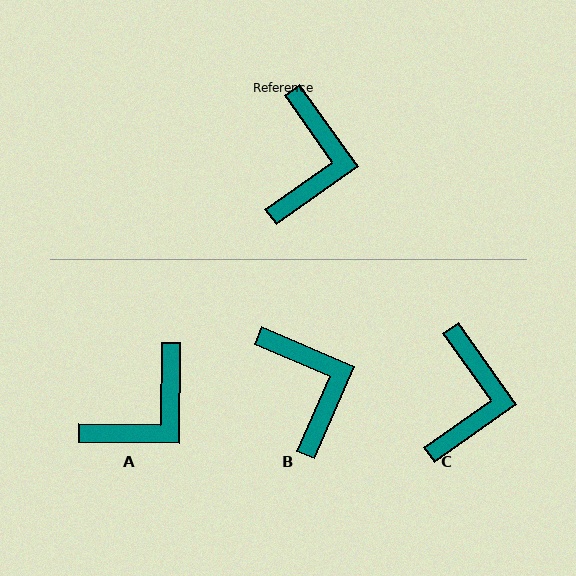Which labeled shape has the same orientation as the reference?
C.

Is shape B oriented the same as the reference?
No, it is off by about 31 degrees.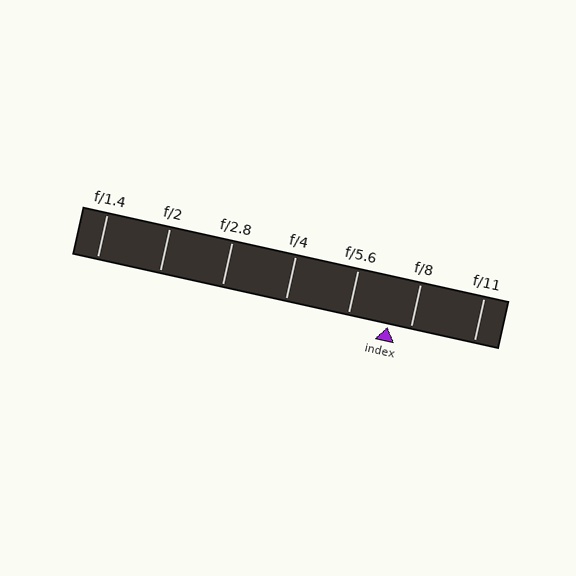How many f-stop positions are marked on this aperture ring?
There are 7 f-stop positions marked.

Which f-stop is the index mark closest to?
The index mark is closest to f/8.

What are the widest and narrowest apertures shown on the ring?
The widest aperture shown is f/1.4 and the narrowest is f/11.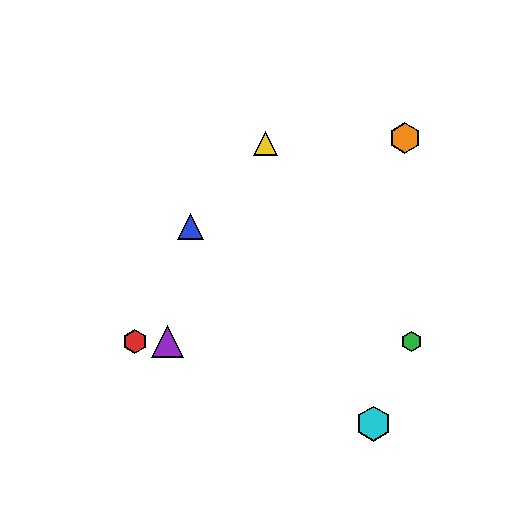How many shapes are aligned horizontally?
3 shapes (the red hexagon, the green hexagon, the purple triangle) are aligned horizontally.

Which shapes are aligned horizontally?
The red hexagon, the green hexagon, the purple triangle are aligned horizontally.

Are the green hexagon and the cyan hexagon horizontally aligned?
No, the green hexagon is at y≈342 and the cyan hexagon is at y≈424.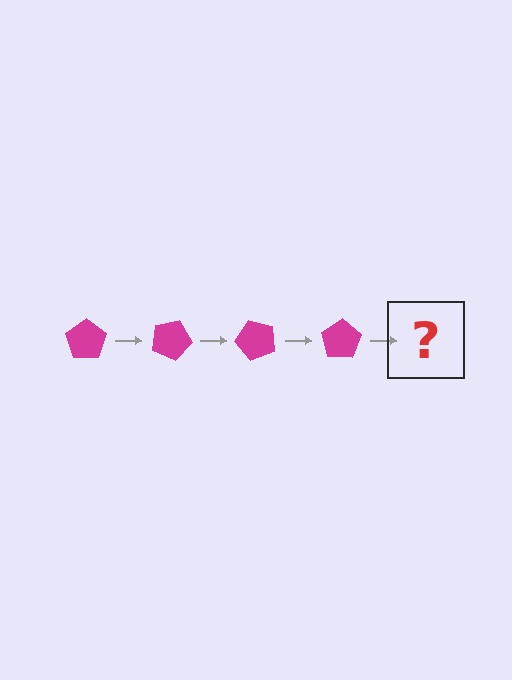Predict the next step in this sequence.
The next step is a magenta pentagon rotated 100 degrees.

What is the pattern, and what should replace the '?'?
The pattern is that the pentagon rotates 25 degrees each step. The '?' should be a magenta pentagon rotated 100 degrees.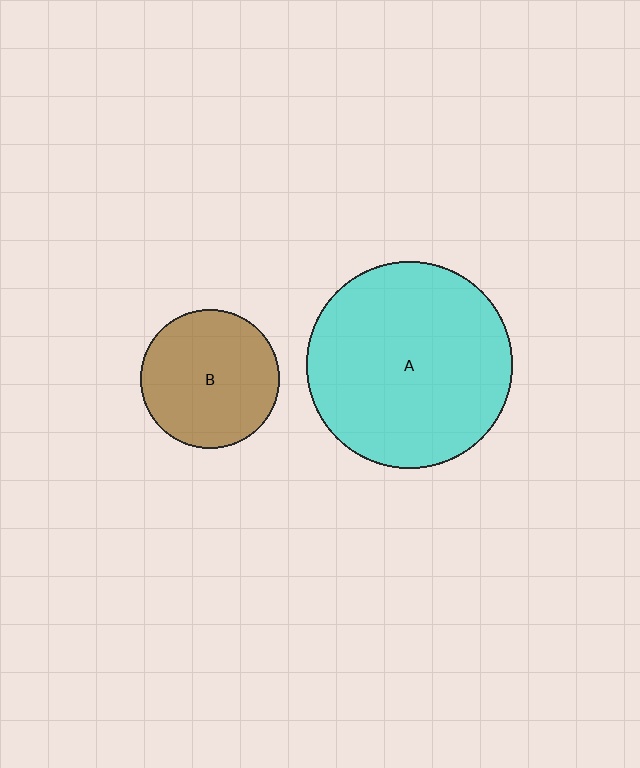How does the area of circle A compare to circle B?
Approximately 2.2 times.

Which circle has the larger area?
Circle A (cyan).